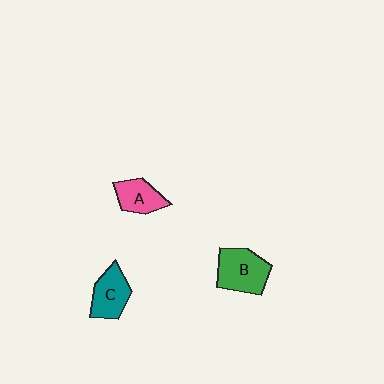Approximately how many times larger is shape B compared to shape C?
Approximately 1.3 times.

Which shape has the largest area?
Shape B (green).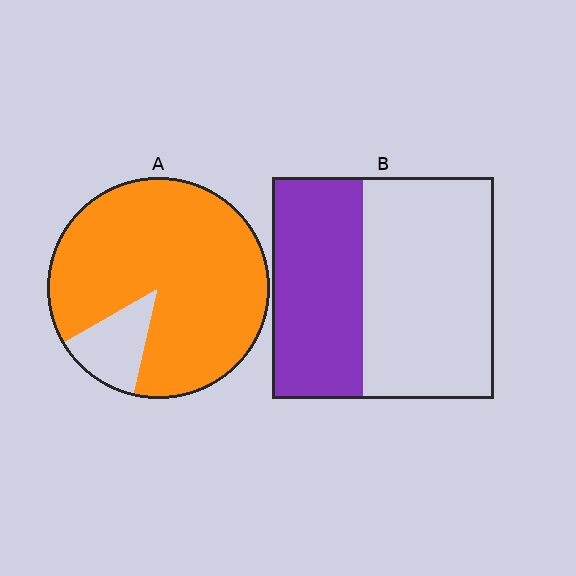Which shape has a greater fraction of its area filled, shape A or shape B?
Shape A.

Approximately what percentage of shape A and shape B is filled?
A is approximately 85% and B is approximately 40%.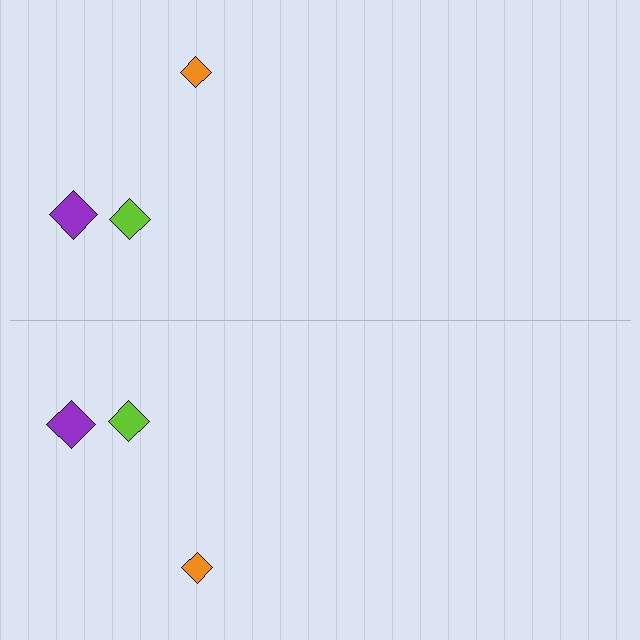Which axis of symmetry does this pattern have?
The pattern has a horizontal axis of symmetry running through the center of the image.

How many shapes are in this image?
There are 6 shapes in this image.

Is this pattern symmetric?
Yes, this pattern has bilateral (reflection) symmetry.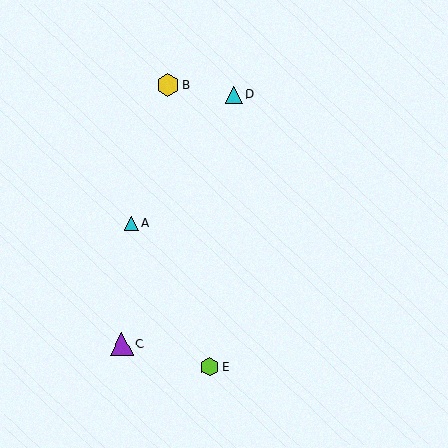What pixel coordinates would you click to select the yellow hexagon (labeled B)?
Click at (168, 85) to select the yellow hexagon B.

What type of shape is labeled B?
Shape B is a yellow hexagon.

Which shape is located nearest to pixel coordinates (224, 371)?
The lime hexagon (labeled E) at (210, 367) is nearest to that location.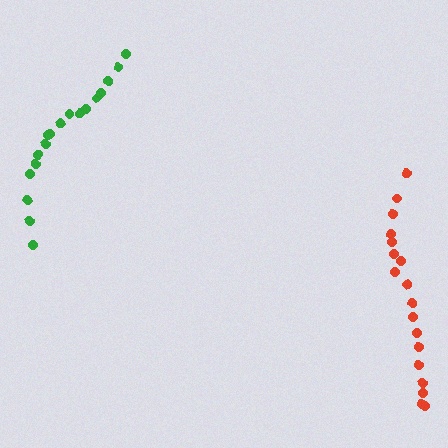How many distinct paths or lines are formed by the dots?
There are 2 distinct paths.